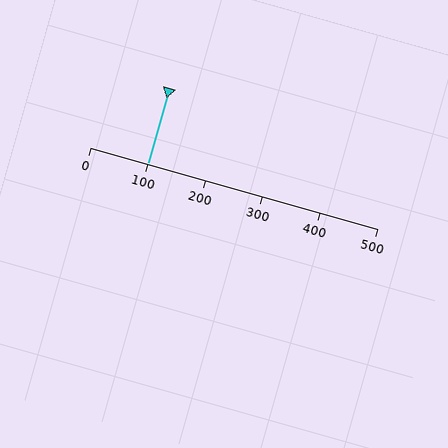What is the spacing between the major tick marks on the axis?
The major ticks are spaced 100 apart.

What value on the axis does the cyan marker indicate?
The marker indicates approximately 100.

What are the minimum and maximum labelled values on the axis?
The axis runs from 0 to 500.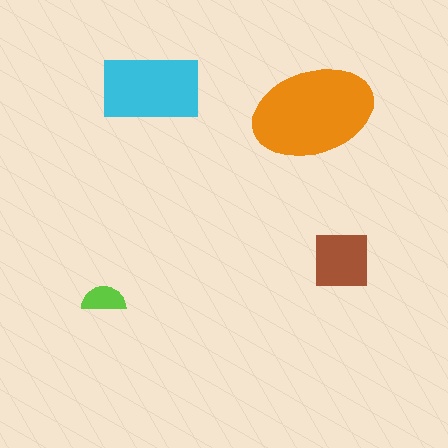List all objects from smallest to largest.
The lime semicircle, the brown square, the cyan rectangle, the orange ellipse.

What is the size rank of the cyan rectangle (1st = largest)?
2nd.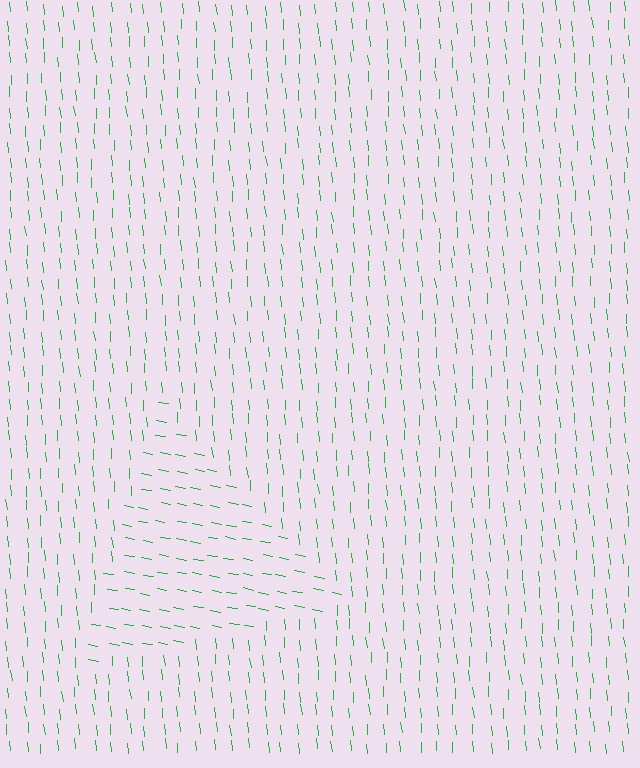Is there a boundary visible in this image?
Yes, there is a texture boundary formed by a change in line orientation.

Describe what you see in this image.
The image is filled with small green line segments. A triangle region in the image has lines oriented differently from the surrounding lines, creating a visible texture boundary.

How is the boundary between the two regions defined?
The boundary is defined purely by a change in line orientation (approximately 75 degrees difference). All lines are the same color and thickness.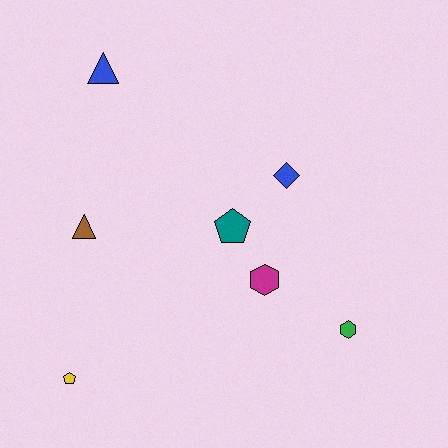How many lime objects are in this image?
There are no lime objects.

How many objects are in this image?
There are 7 objects.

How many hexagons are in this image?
There are 2 hexagons.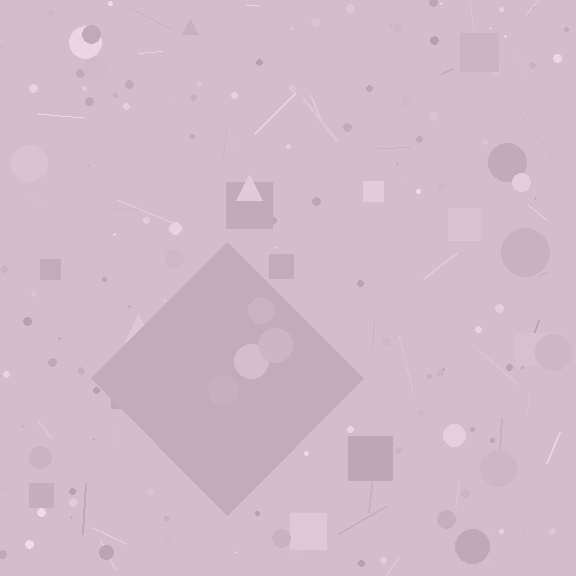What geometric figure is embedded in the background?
A diamond is embedded in the background.